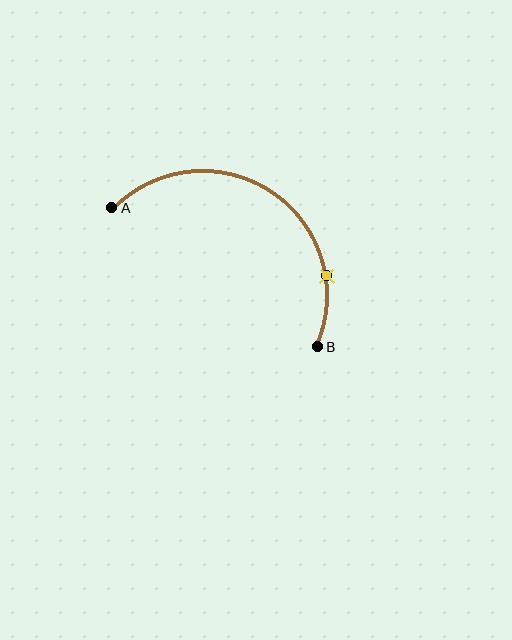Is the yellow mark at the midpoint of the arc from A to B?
No. The yellow mark lies on the arc but is closer to endpoint B. The arc midpoint would be at the point on the curve equidistant along the arc from both A and B.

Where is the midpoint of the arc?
The arc midpoint is the point on the curve farthest from the straight line joining A and B. It sits above and to the right of that line.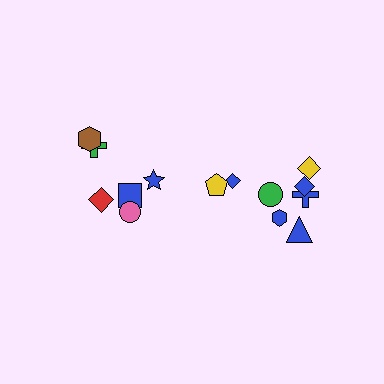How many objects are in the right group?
There are 8 objects.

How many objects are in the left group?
There are 6 objects.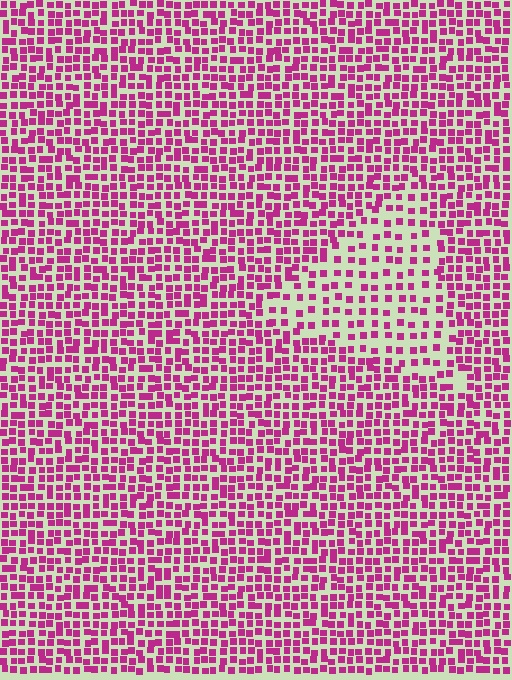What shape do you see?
I see a triangle.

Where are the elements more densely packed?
The elements are more densely packed outside the triangle boundary.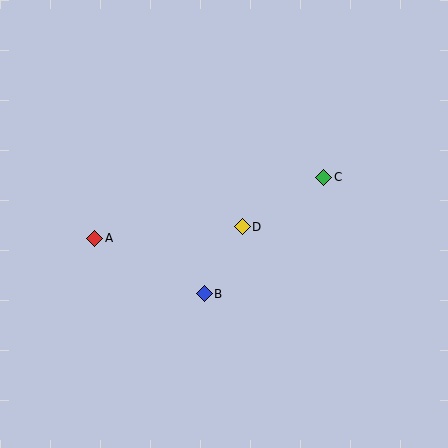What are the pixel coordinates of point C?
Point C is at (324, 177).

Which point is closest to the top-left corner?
Point A is closest to the top-left corner.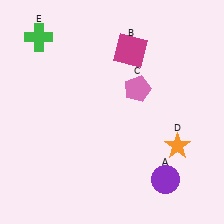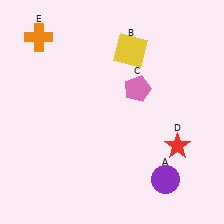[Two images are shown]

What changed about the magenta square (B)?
In Image 1, B is magenta. In Image 2, it changed to yellow.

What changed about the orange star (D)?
In Image 1, D is orange. In Image 2, it changed to red.